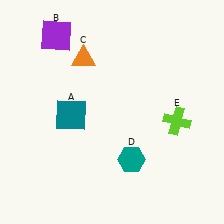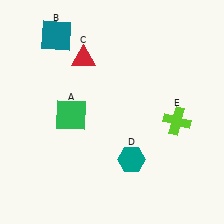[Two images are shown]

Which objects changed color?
A changed from teal to green. B changed from purple to teal. C changed from orange to red.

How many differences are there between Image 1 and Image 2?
There are 3 differences between the two images.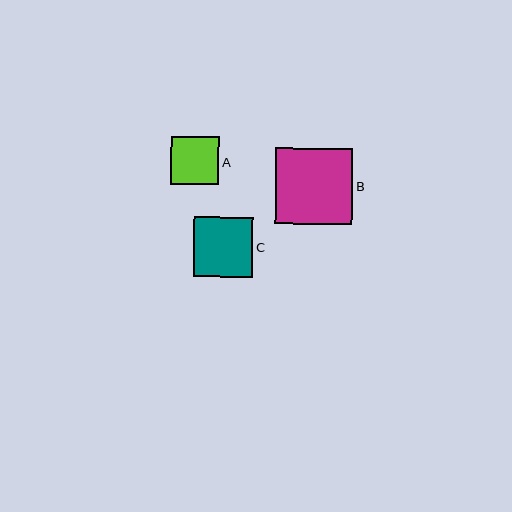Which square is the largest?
Square B is the largest with a size of approximately 77 pixels.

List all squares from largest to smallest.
From largest to smallest: B, C, A.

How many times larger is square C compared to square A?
Square C is approximately 1.2 times the size of square A.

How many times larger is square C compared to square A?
Square C is approximately 1.2 times the size of square A.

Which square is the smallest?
Square A is the smallest with a size of approximately 48 pixels.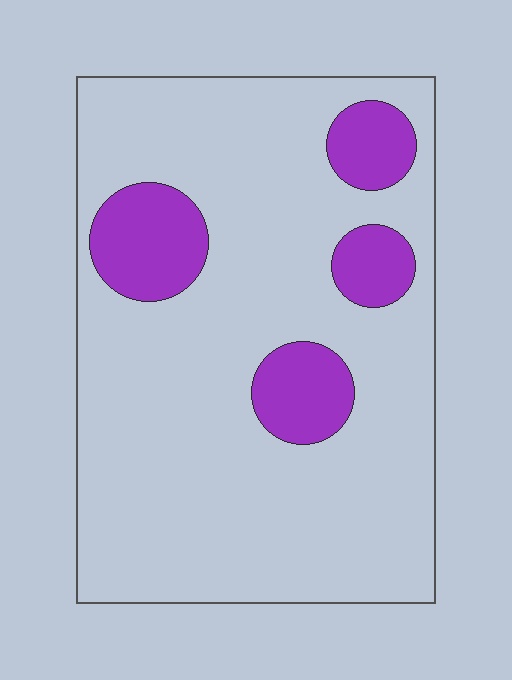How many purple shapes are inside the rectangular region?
4.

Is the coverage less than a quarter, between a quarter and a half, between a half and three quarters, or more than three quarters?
Less than a quarter.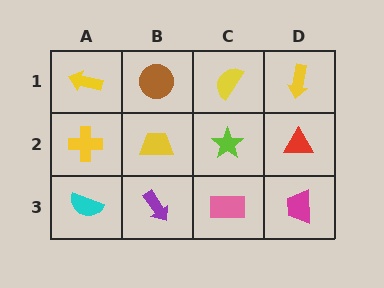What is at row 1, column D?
A yellow arrow.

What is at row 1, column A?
A yellow arrow.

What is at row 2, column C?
A lime star.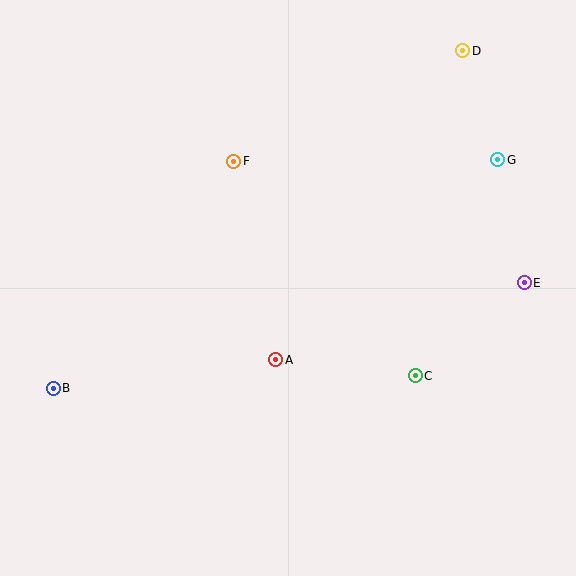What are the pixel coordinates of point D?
Point D is at (463, 51).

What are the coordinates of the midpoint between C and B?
The midpoint between C and B is at (234, 382).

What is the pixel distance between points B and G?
The distance between B and G is 500 pixels.